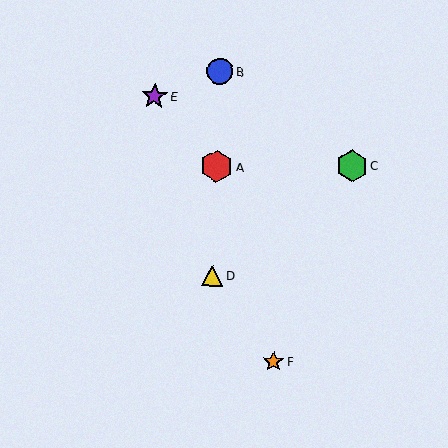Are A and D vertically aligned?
Yes, both are at x≈216.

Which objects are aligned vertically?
Objects A, B, D are aligned vertically.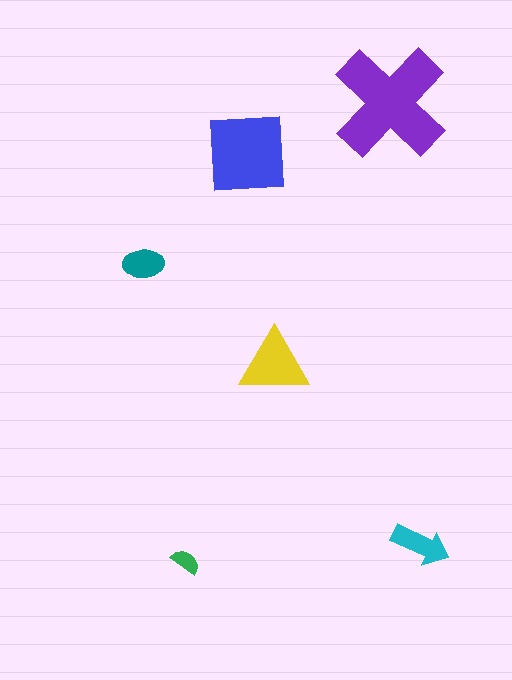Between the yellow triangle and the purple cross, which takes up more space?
The purple cross.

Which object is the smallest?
The green semicircle.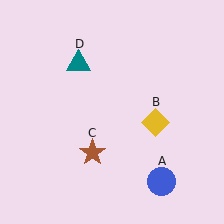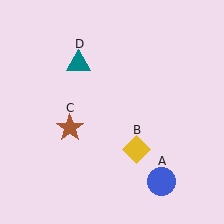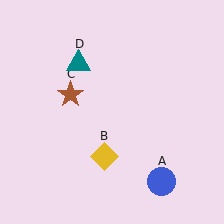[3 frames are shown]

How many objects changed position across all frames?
2 objects changed position: yellow diamond (object B), brown star (object C).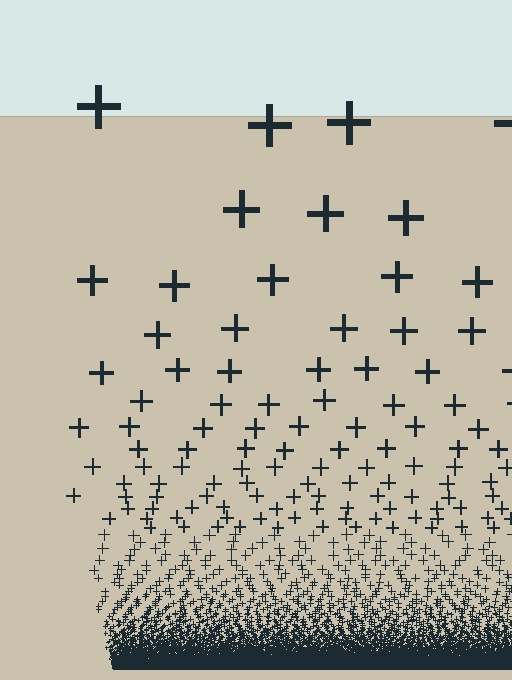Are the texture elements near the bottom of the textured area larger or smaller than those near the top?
Smaller. The gradient is inverted — elements near the bottom are smaller and denser.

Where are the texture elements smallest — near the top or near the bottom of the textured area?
Near the bottom.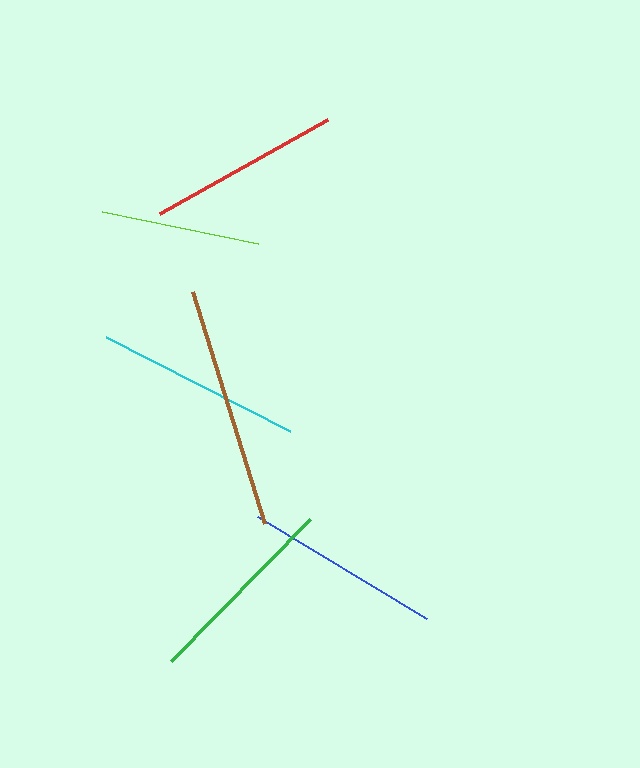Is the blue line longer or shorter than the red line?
The blue line is longer than the red line.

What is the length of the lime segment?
The lime segment is approximately 159 pixels long.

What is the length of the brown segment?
The brown segment is approximately 243 pixels long.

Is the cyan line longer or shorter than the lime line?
The cyan line is longer than the lime line.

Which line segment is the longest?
The brown line is the longest at approximately 243 pixels.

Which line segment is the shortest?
The lime line is the shortest at approximately 159 pixels.